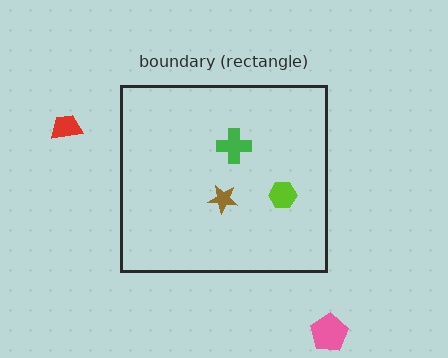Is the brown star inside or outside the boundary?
Inside.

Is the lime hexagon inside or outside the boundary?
Inside.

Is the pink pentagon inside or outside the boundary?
Outside.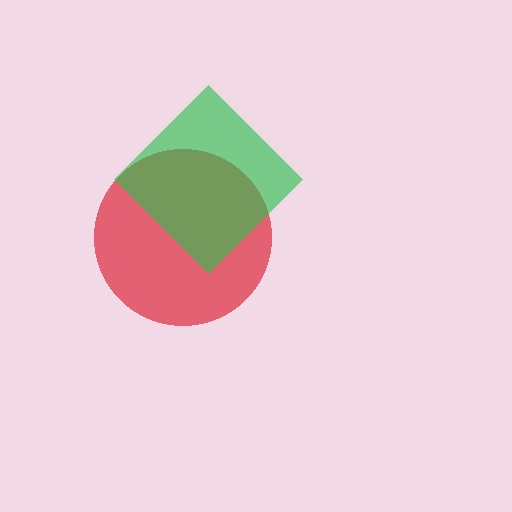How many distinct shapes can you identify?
There are 2 distinct shapes: a red circle, a green diamond.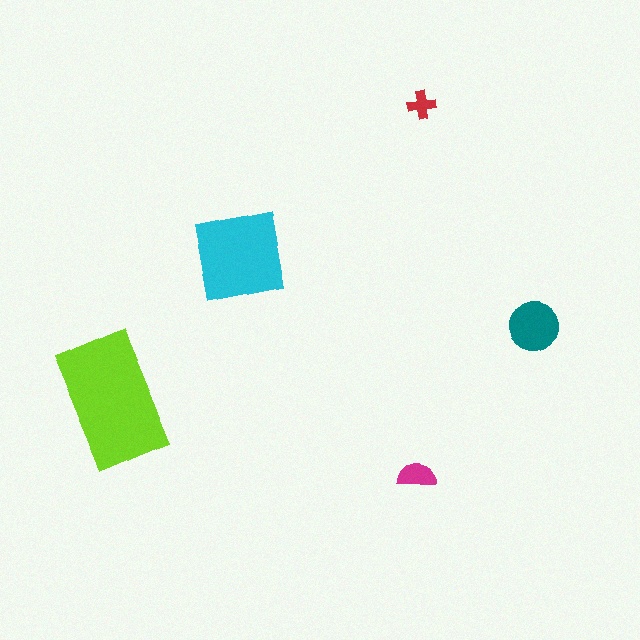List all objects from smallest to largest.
The red cross, the magenta semicircle, the teal circle, the cyan square, the lime rectangle.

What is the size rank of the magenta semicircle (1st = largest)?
4th.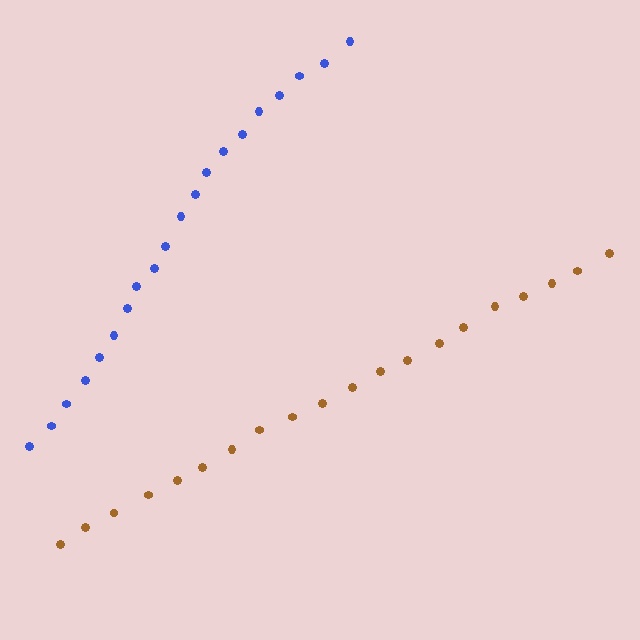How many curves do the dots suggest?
There are 2 distinct paths.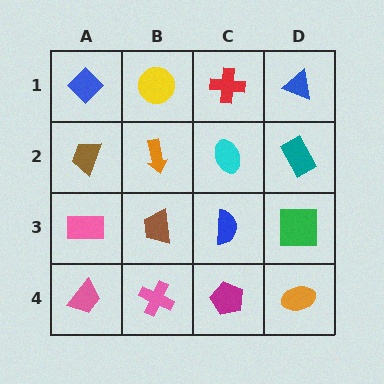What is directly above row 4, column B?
A brown trapezoid.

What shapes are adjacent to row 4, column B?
A brown trapezoid (row 3, column B), a pink trapezoid (row 4, column A), a magenta pentagon (row 4, column C).